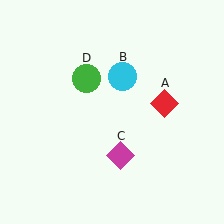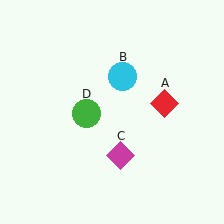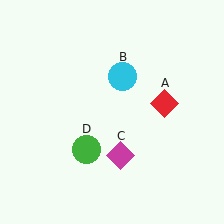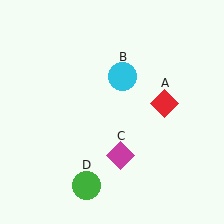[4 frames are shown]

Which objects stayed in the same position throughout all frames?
Red diamond (object A) and cyan circle (object B) and magenta diamond (object C) remained stationary.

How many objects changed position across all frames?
1 object changed position: green circle (object D).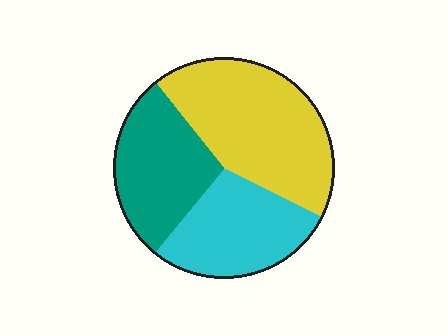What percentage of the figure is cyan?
Cyan takes up about one quarter (1/4) of the figure.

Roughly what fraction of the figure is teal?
Teal takes up between a quarter and a half of the figure.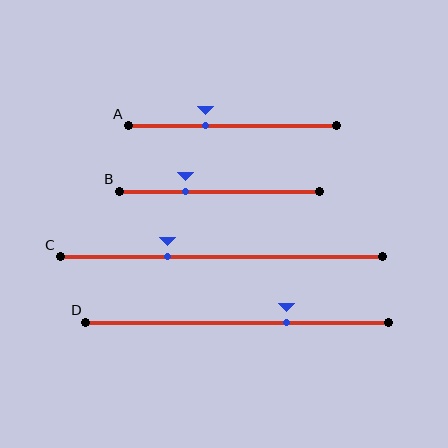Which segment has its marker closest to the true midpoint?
Segment A has its marker closest to the true midpoint.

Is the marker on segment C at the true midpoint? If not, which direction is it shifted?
No, the marker on segment C is shifted to the left by about 17% of the segment length.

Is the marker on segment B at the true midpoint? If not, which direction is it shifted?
No, the marker on segment B is shifted to the left by about 17% of the segment length.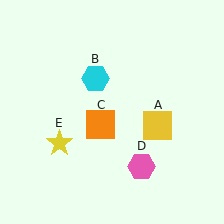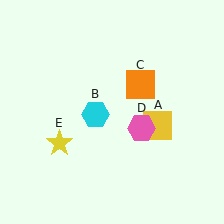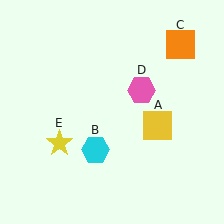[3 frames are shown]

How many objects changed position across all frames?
3 objects changed position: cyan hexagon (object B), orange square (object C), pink hexagon (object D).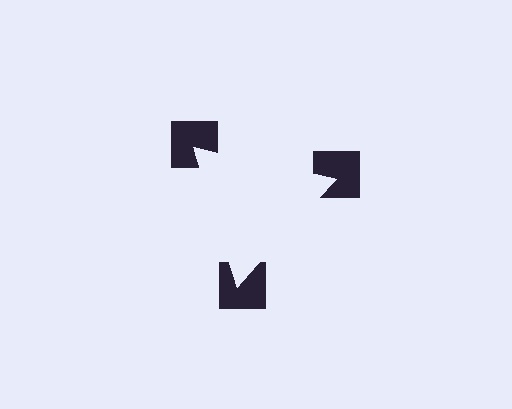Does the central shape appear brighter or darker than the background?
It typically appears slightly brighter than the background, even though no actual brightness change is drawn.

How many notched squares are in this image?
There are 3 — one at each vertex of the illusory triangle.